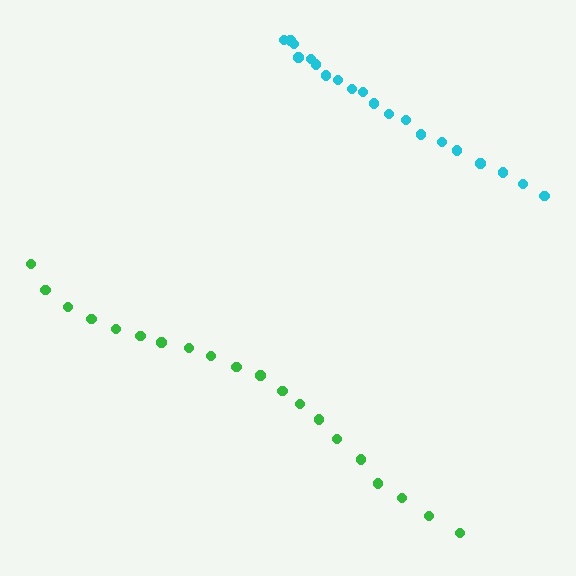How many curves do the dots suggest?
There are 2 distinct paths.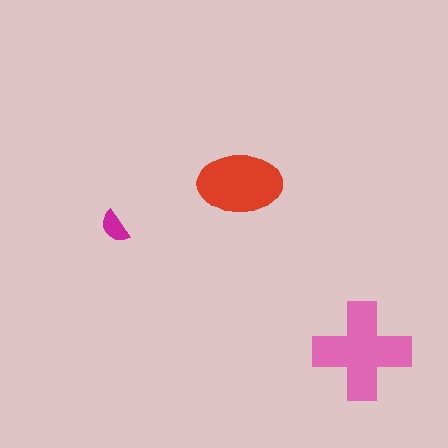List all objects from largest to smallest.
The pink cross, the red ellipse, the magenta semicircle.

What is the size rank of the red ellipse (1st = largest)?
2nd.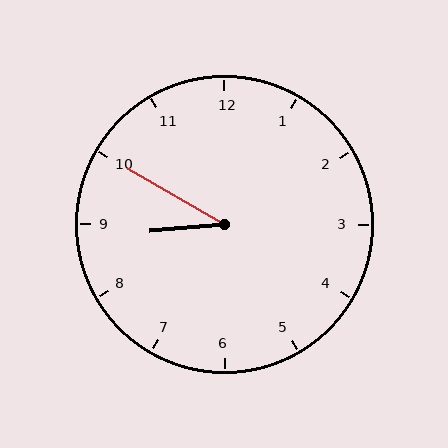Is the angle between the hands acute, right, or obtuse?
It is acute.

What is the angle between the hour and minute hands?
Approximately 35 degrees.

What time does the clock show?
8:50.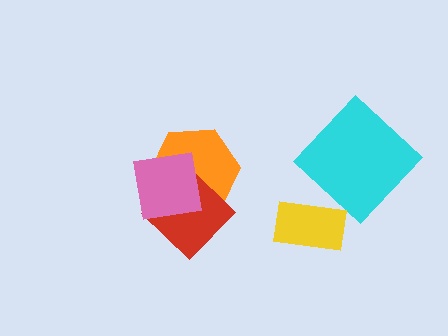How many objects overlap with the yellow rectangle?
0 objects overlap with the yellow rectangle.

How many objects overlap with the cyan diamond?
0 objects overlap with the cyan diamond.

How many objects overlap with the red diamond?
2 objects overlap with the red diamond.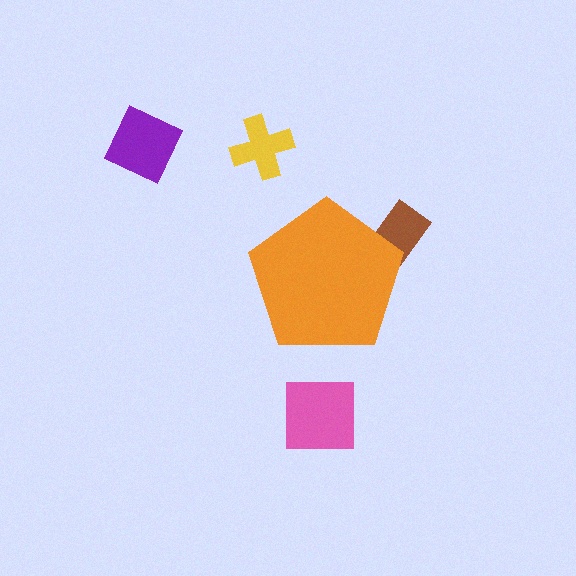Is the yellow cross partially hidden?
No, the yellow cross is fully visible.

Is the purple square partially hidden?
No, the purple square is fully visible.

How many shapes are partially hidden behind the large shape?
1 shape is partially hidden.